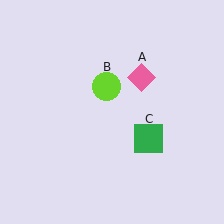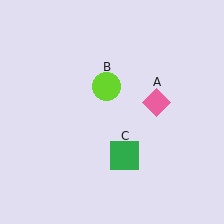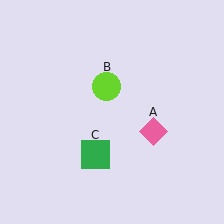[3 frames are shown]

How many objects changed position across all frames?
2 objects changed position: pink diamond (object A), green square (object C).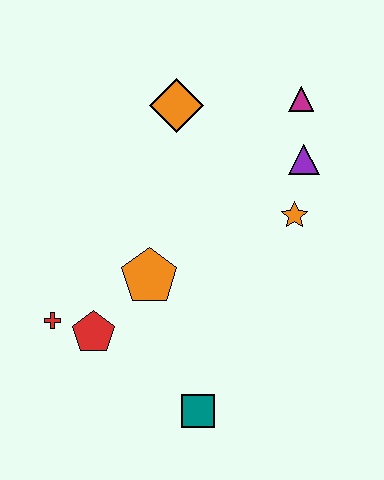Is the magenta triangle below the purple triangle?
No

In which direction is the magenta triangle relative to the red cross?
The magenta triangle is to the right of the red cross.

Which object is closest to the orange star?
The purple triangle is closest to the orange star.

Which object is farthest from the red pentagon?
The magenta triangle is farthest from the red pentagon.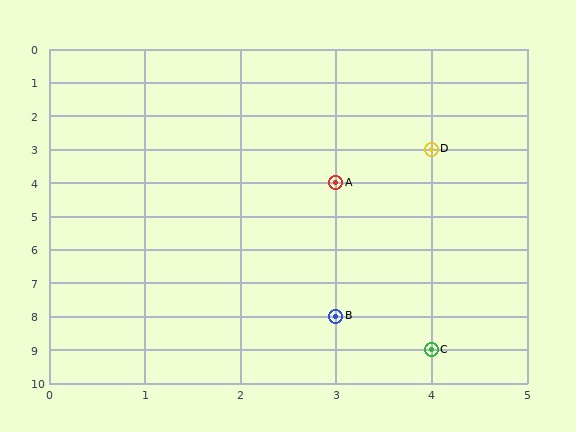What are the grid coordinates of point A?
Point A is at grid coordinates (3, 4).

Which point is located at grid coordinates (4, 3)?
Point D is at (4, 3).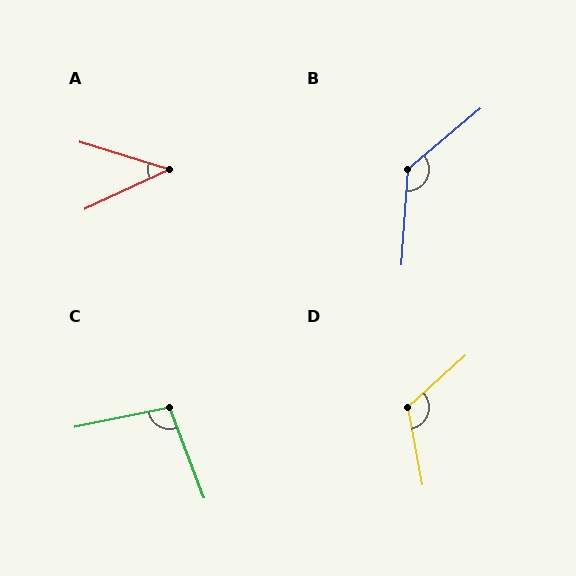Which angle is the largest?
B, at approximately 134 degrees.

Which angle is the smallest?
A, at approximately 42 degrees.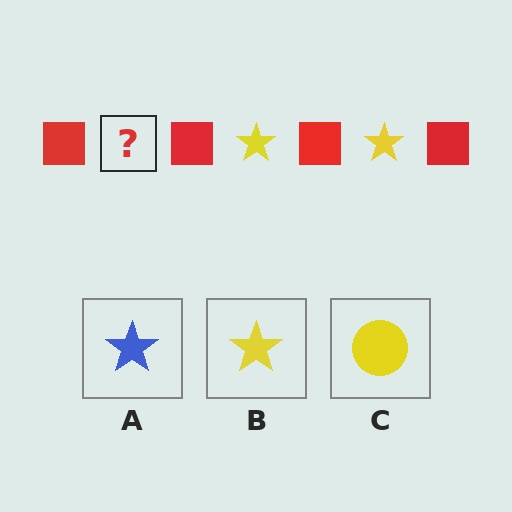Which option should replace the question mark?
Option B.